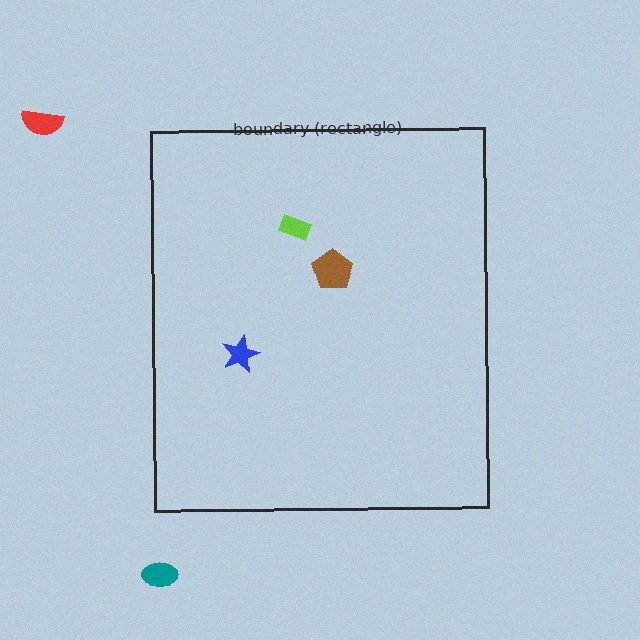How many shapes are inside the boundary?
3 inside, 2 outside.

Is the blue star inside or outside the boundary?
Inside.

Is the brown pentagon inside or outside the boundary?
Inside.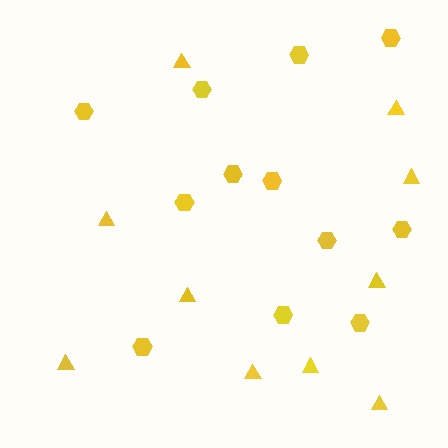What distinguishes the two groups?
There are 2 groups: one group of triangles (10) and one group of hexagons (12).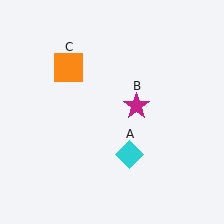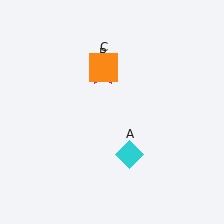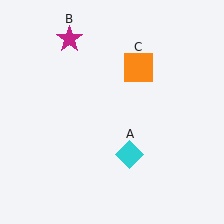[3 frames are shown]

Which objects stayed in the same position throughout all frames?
Cyan diamond (object A) remained stationary.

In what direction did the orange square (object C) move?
The orange square (object C) moved right.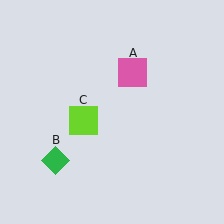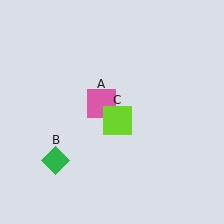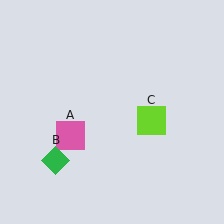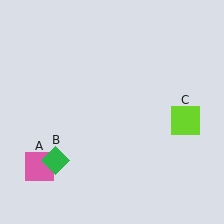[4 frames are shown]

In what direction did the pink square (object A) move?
The pink square (object A) moved down and to the left.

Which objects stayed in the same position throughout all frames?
Green diamond (object B) remained stationary.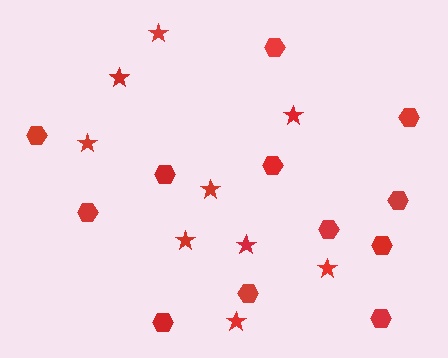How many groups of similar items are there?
There are 2 groups: one group of stars (9) and one group of hexagons (12).